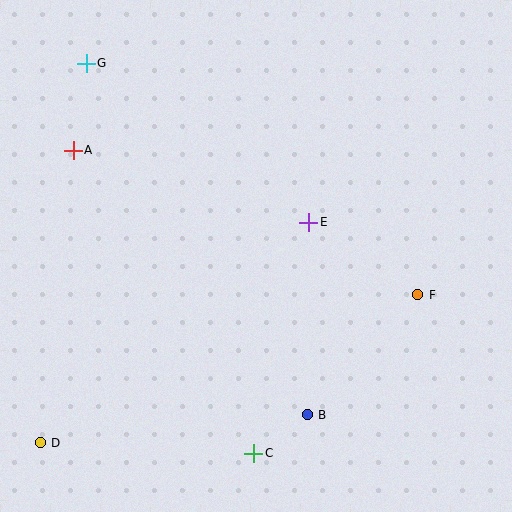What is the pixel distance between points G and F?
The distance between G and F is 404 pixels.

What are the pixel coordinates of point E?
Point E is at (309, 222).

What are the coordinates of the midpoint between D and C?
The midpoint between D and C is at (147, 448).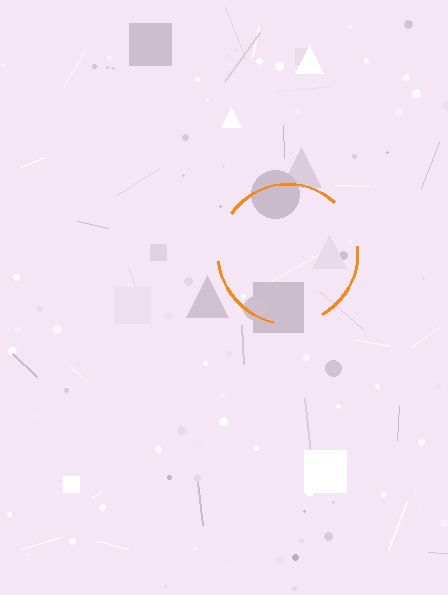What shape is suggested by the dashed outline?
The dashed outline suggests a circle.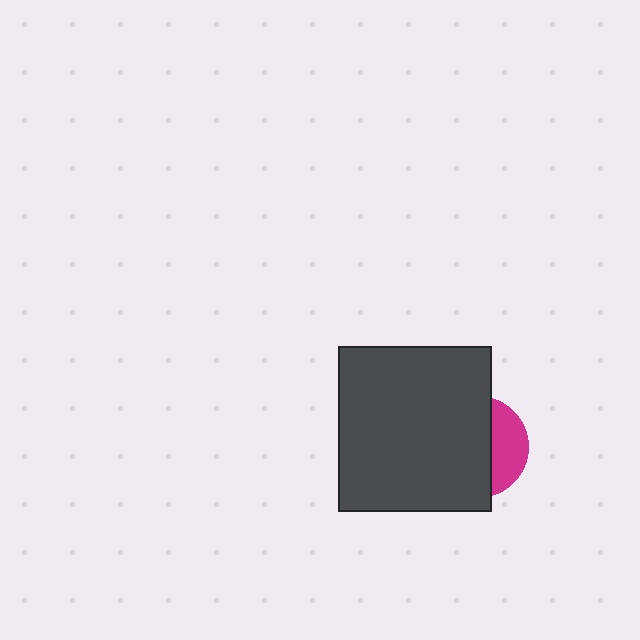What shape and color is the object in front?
The object in front is a dark gray rectangle.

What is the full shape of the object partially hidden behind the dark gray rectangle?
The partially hidden object is a magenta circle.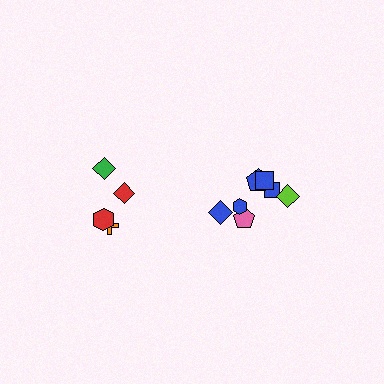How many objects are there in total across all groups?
There are 11 objects.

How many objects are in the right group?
There are 7 objects.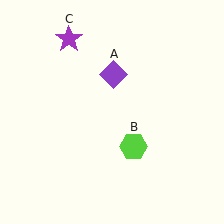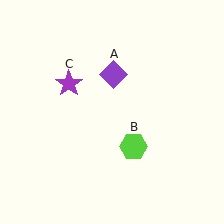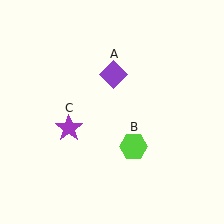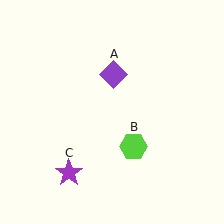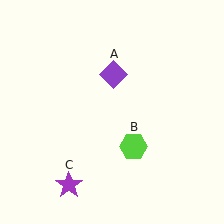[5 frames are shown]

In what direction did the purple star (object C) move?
The purple star (object C) moved down.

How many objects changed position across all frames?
1 object changed position: purple star (object C).